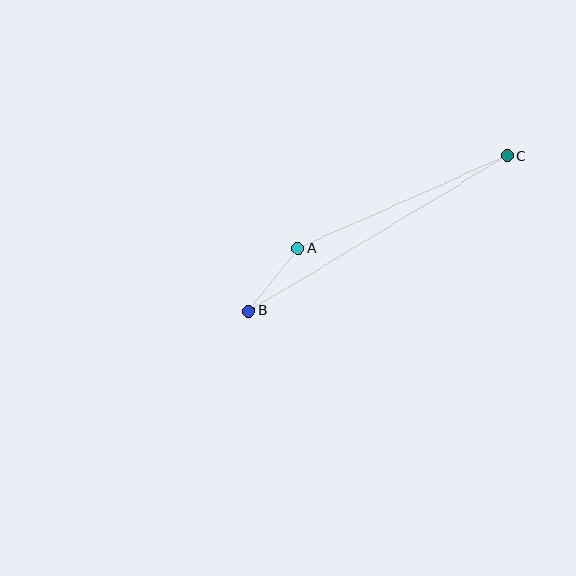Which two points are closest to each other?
Points A and B are closest to each other.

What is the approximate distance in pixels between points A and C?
The distance between A and C is approximately 229 pixels.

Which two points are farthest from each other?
Points B and C are farthest from each other.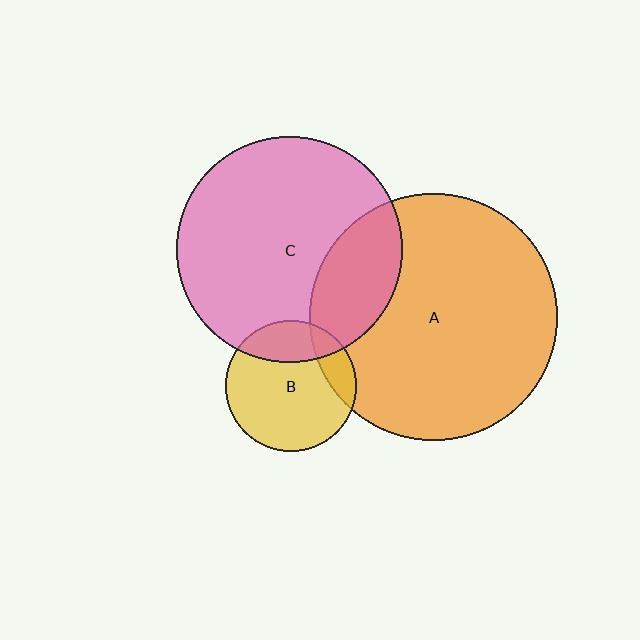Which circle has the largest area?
Circle A (orange).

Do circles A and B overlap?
Yes.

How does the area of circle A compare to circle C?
Approximately 1.2 times.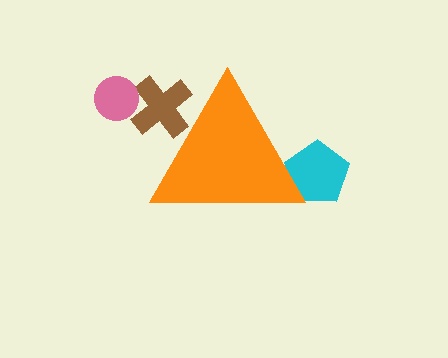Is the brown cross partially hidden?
Yes, the brown cross is partially hidden behind the orange triangle.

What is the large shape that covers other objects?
An orange triangle.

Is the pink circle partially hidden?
No, the pink circle is fully visible.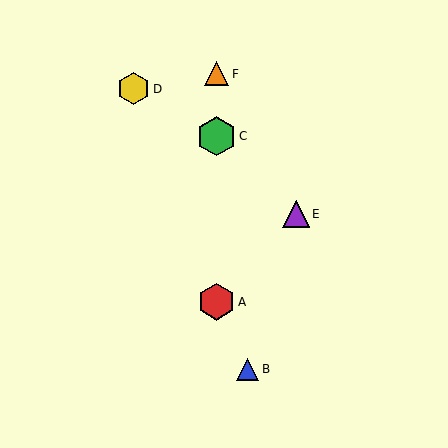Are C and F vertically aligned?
Yes, both are at x≈217.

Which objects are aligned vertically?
Objects A, C, F are aligned vertically.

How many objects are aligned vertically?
3 objects (A, C, F) are aligned vertically.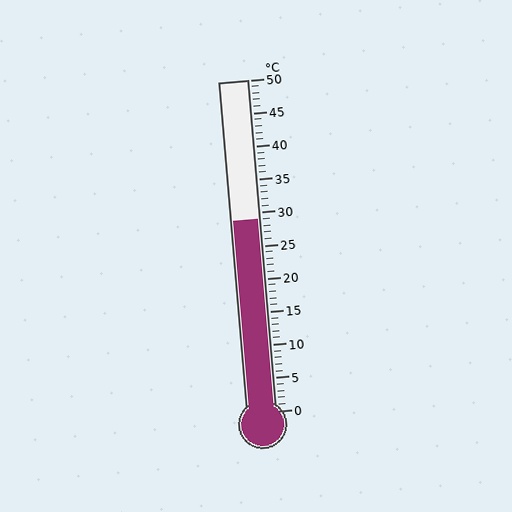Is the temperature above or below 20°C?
The temperature is above 20°C.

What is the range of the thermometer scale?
The thermometer scale ranges from 0°C to 50°C.